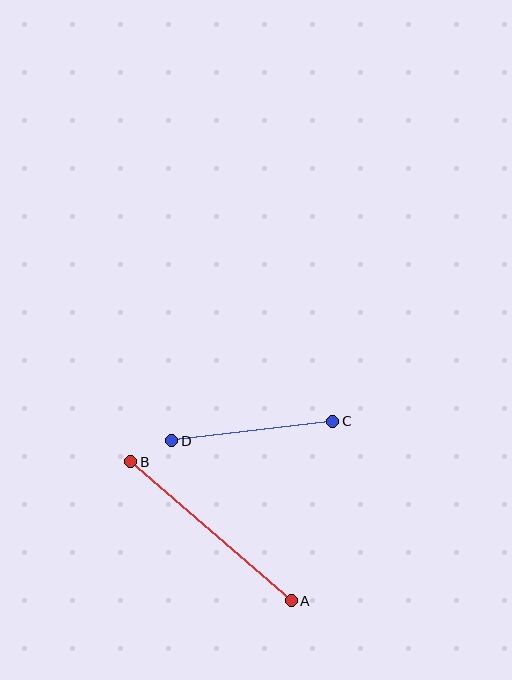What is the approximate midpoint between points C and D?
The midpoint is at approximately (252, 431) pixels.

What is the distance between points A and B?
The distance is approximately 212 pixels.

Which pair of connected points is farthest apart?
Points A and B are farthest apart.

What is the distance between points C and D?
The distance is approximately 162 pixels.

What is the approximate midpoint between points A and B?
The midpoint is at approximately (211, 531) pixels.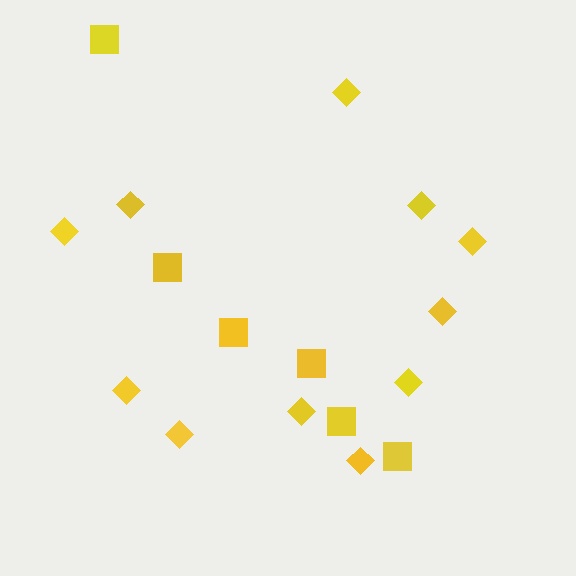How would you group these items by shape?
There are 2 groups: one group of squares (6) and one group of diamonds (11).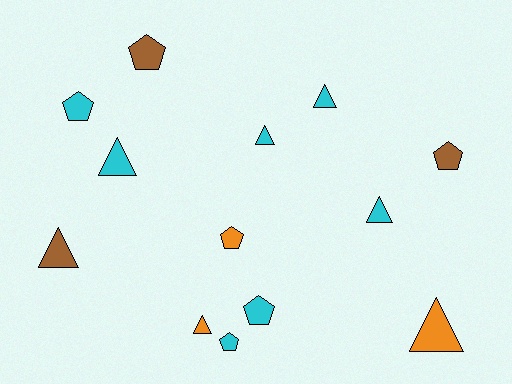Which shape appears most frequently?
Triangle, with 7 objects.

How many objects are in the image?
There are 13 objects.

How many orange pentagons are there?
There is 1 orange pentagon.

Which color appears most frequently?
Cyan, with 7 objects.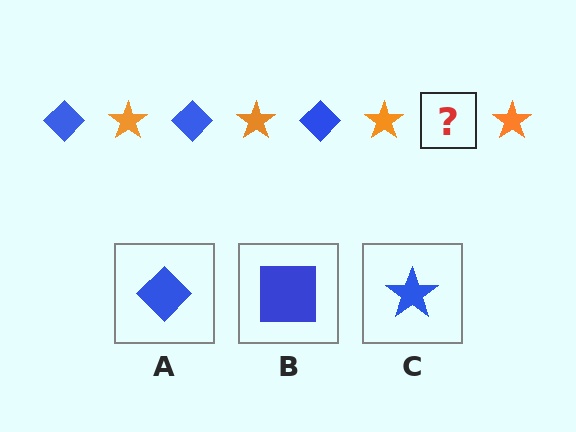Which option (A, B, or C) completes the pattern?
A.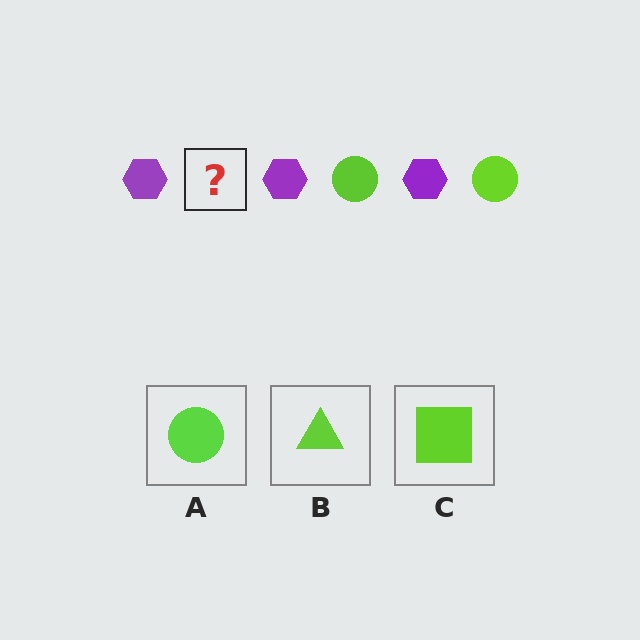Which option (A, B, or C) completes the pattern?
A.